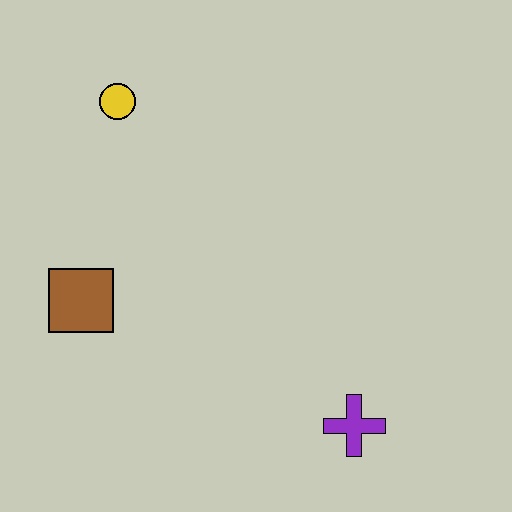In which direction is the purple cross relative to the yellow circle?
The purple cross is below the yellow circle.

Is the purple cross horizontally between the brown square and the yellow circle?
No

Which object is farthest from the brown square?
The purple cross is farthest from the brown square.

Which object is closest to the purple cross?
The brown square is closest to the purple cross.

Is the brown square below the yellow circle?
Yes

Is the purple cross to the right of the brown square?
Yes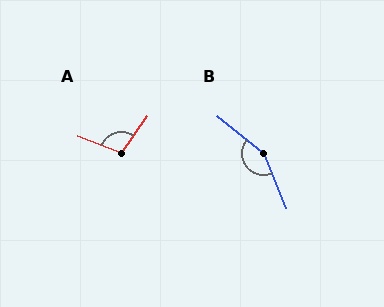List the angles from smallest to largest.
A (103°), B (151°).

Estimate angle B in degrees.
Approximately 151 degrees.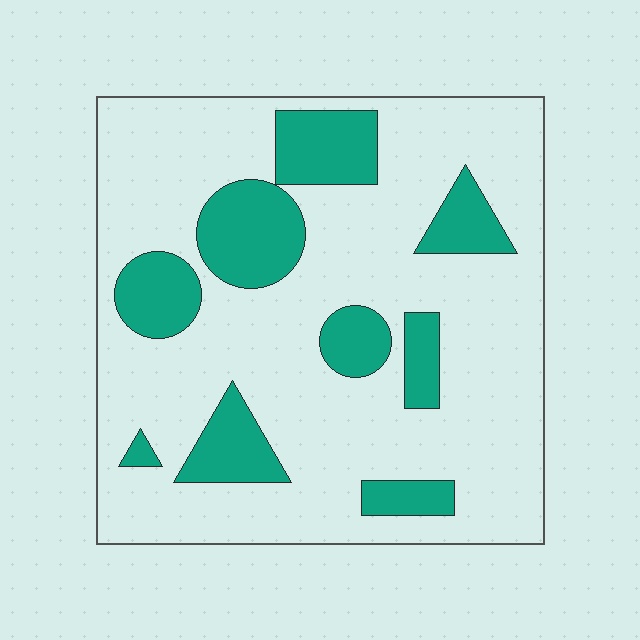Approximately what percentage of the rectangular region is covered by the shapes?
Approximately 25%.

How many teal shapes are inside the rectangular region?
9.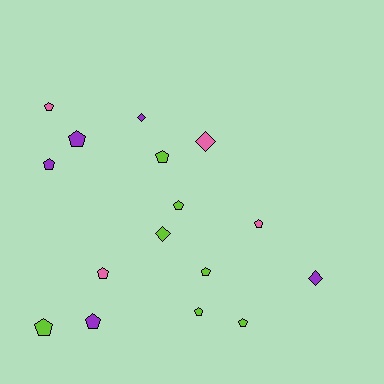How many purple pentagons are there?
There are 3 purple pentagons.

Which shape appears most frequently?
Pentagon, with 12 objects.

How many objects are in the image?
There are 16 objects.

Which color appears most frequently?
Lime, with 7 objects.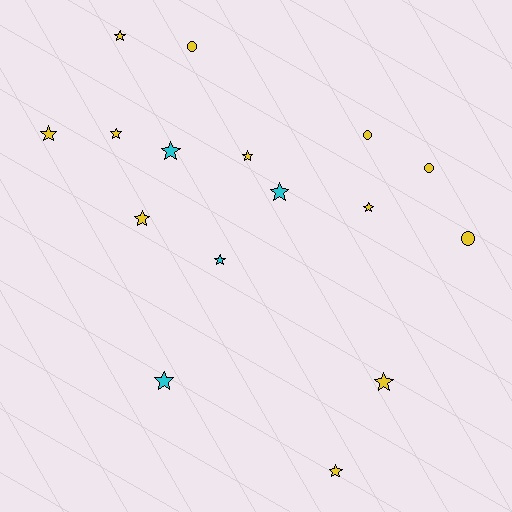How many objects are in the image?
There are 16 objects.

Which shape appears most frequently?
Star, with 12 objects.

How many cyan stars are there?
There are 4 cyan stars.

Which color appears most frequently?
Yellow, with 12 objects.